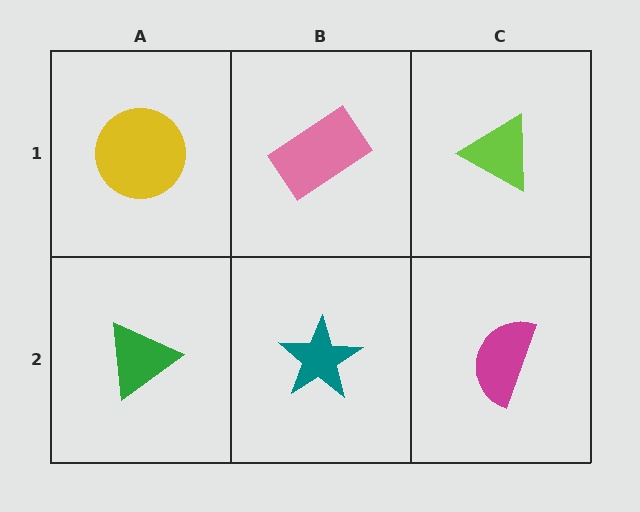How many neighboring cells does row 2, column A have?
2.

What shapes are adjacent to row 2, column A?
A yellow circle (row 1, column A), a teal star (row 2, column B).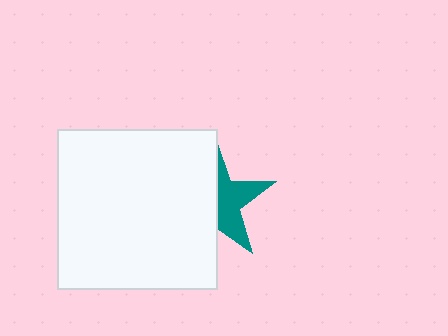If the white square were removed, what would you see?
You would see the complete teal star.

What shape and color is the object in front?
The object in front is a white square.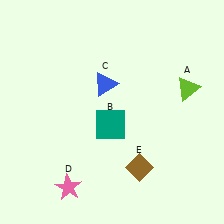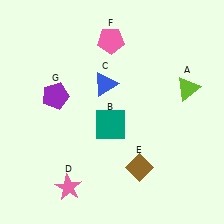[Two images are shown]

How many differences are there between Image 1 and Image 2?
There are 2 differences between the two images.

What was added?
A pink pentagon (F), a purple pentagon (G) were added in Image 2.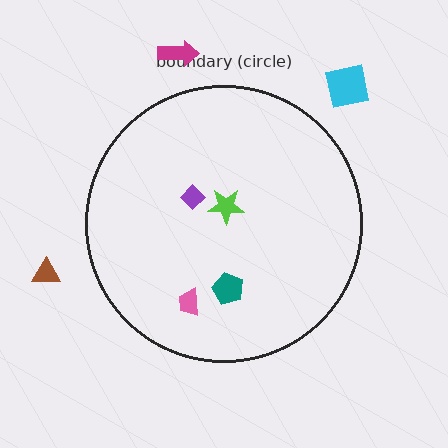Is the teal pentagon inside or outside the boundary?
Inside.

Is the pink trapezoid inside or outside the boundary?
Inside.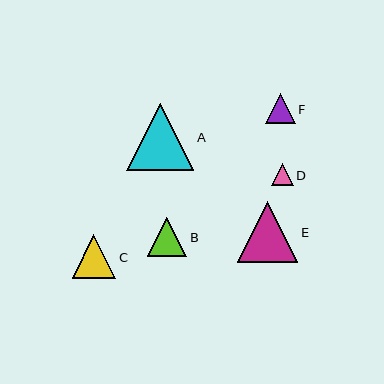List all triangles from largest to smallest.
From largest to smallest: A, E, C, B, F, D.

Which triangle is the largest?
Triangle A is the largest with a size of approximately 67 pixels.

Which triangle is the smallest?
Triangle D is the smallest with a size of approximately 22 pixels.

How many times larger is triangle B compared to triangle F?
Triangle B is approximately 1.3 times the size of triangle F.